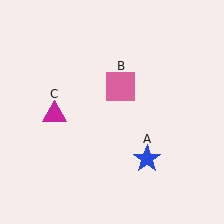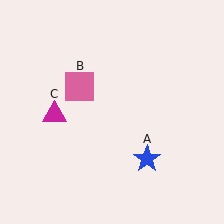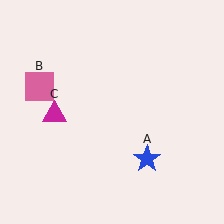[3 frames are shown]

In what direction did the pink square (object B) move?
The pink square (object B) moved left.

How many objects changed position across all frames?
1 object changed position: pink square (object B).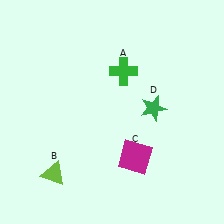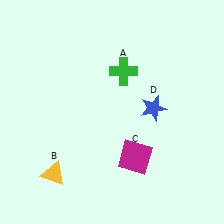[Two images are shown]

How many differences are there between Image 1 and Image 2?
There are 2 differences between the two images.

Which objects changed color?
B changed from lime to yellow. D changed from green to blue.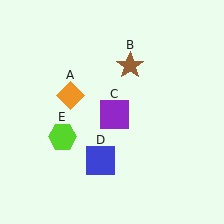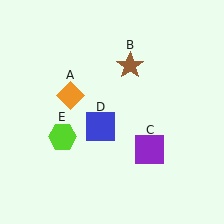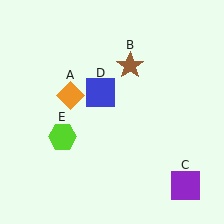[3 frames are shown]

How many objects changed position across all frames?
2 objects changed position: purple square (object C), blue square (object D).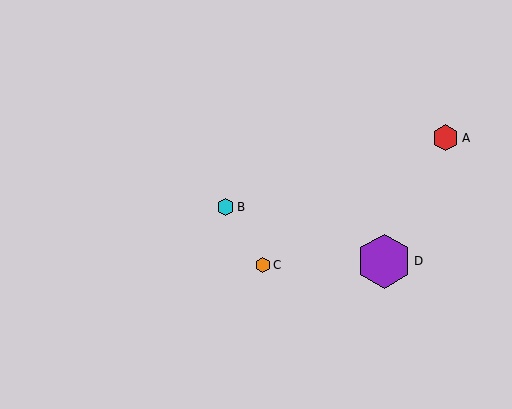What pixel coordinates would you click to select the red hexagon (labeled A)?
Click at (445, 138) to select the red hexagon A.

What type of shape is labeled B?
Shape B is a cyan hexagon.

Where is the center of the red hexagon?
The center of the red hexagon is at (445, 138).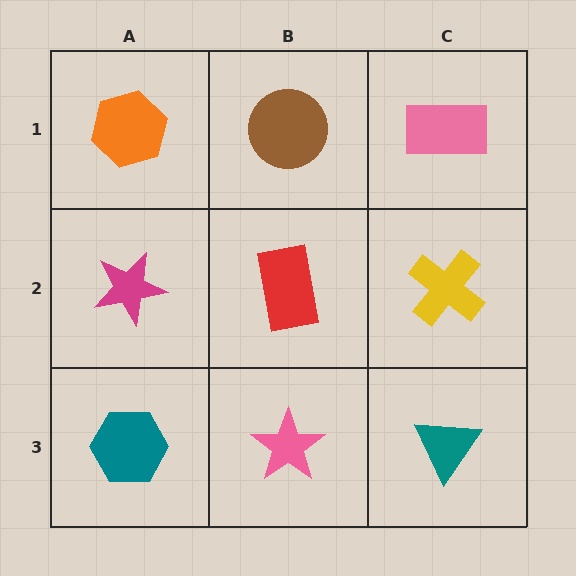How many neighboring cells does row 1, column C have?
2.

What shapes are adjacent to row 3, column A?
A magenta star (row 2, column A), a pink star (row 3, column B).